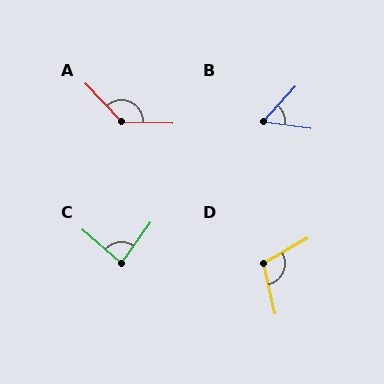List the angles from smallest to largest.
B (56°), C (84°), D (106°), A (135°).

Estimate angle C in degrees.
Approximately 84 degrees.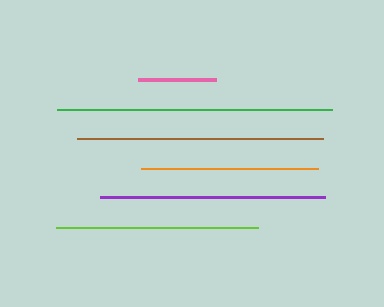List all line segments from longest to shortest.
From longest to shortest: green, brown, purple, lime, orange, pink.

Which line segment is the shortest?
The pink line is the shortest at approximately 79 pixels.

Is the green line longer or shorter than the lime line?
The green line is longer than the lime line.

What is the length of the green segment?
The green segment is approximately 275 pixels long.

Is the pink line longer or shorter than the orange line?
The orange line is longer than the pink line.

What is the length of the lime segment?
The lime segment is approximately 202 pixels long.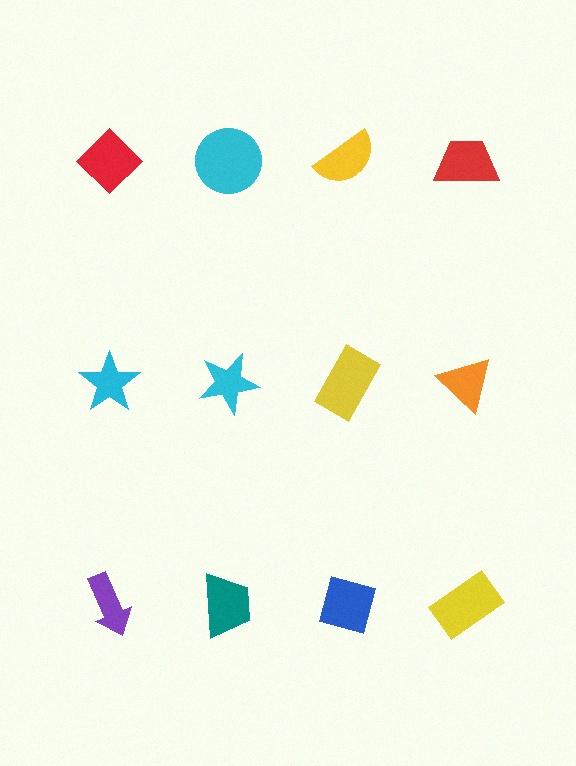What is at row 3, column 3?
A blue square.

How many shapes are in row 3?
4 shapes.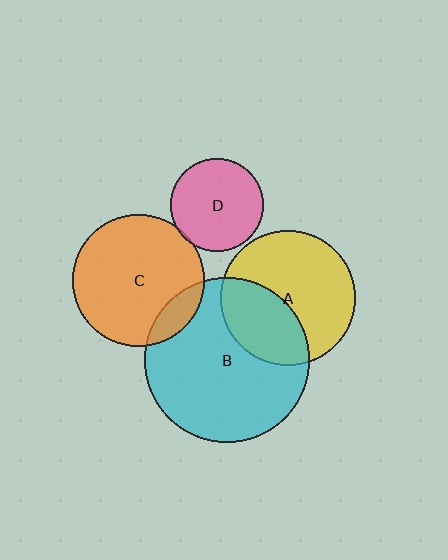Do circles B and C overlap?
Yes.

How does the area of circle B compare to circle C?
Approximately 1.6 times.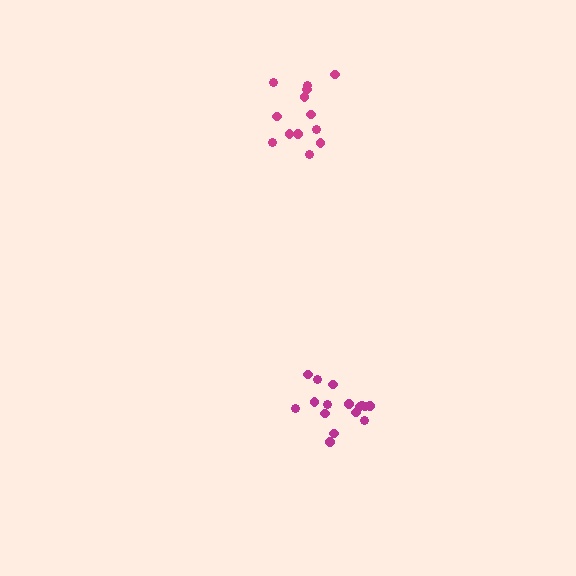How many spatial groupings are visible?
There are 2 spatial groupings.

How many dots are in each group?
Group 1: 16 dots, Group 2: 13 dots (29 total).